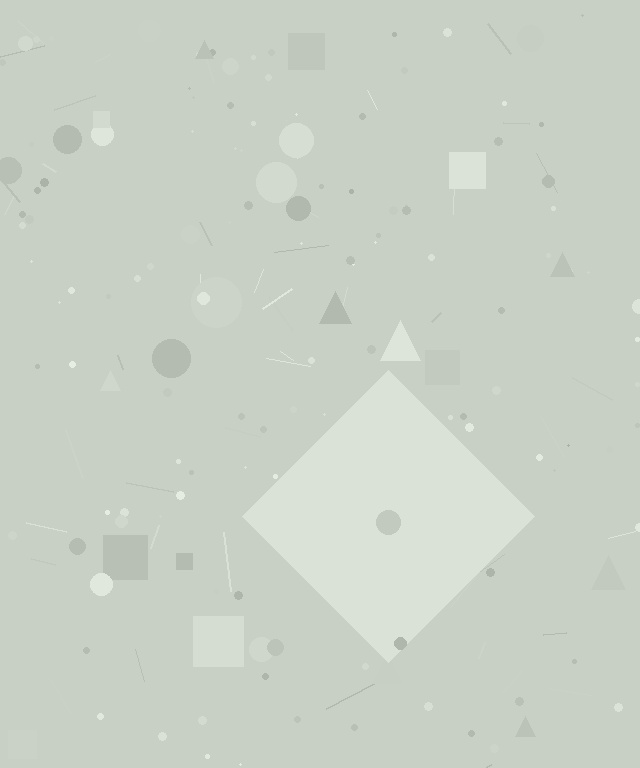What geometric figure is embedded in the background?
A diamond is embedded in the background.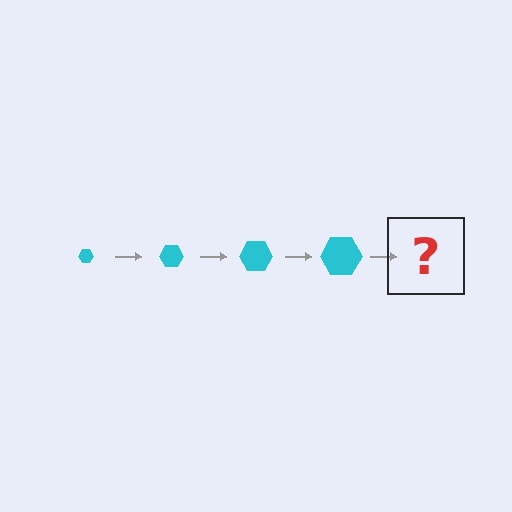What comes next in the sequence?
The next element should be a cyan hexagon, larger than the previous one.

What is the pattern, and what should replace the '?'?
The pattern is that the hexagon gets progressively larger each step. The '?' should be a cyan hexagon, larger than the previous one.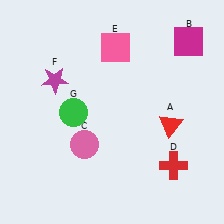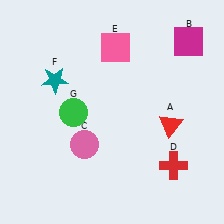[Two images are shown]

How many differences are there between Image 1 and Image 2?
There is 1 difference between the two images.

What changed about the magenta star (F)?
In Image 1, F is magenta. In Image 2, it changed to teal.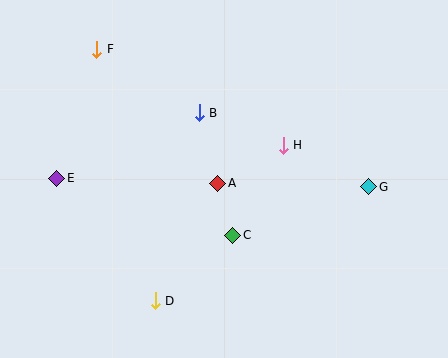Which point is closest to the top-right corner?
Point G is closest to the top-right corner.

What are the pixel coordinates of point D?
Point D is at (155, 301).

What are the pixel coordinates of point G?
Point G is at (369, 187).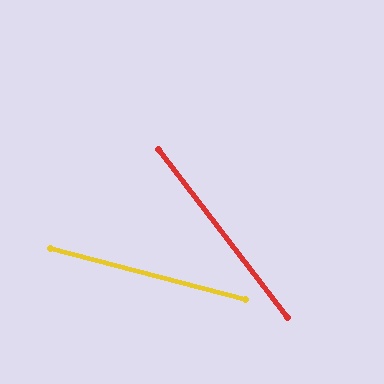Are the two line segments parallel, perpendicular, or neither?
Neither parallel nor perpendicular — they differ by about 38°.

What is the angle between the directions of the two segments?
Approximately 38 degrees.